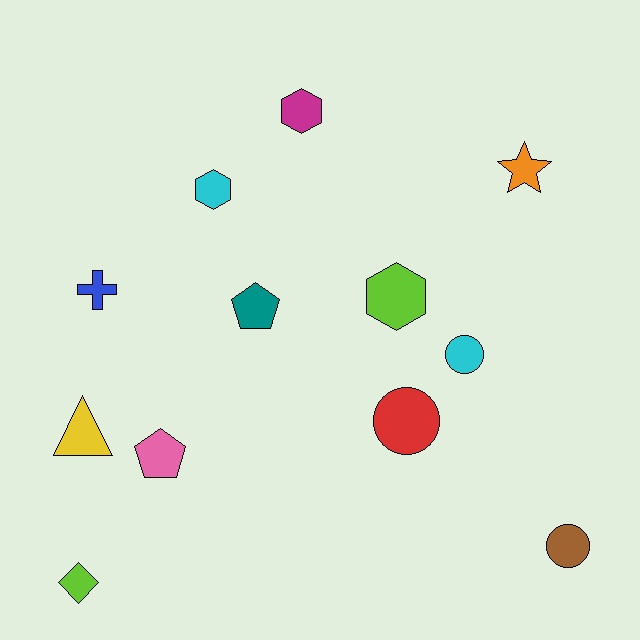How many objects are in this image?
There are 12 objects.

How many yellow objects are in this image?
There is 1 yellow object.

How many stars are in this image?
There is 1 star.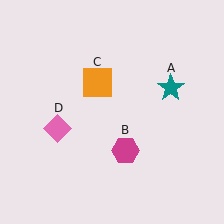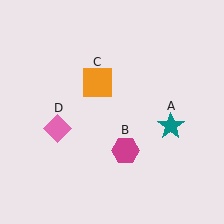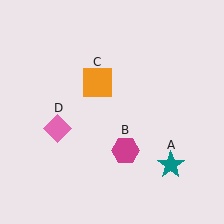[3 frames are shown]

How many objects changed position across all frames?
1 object changed position: teal star (object A).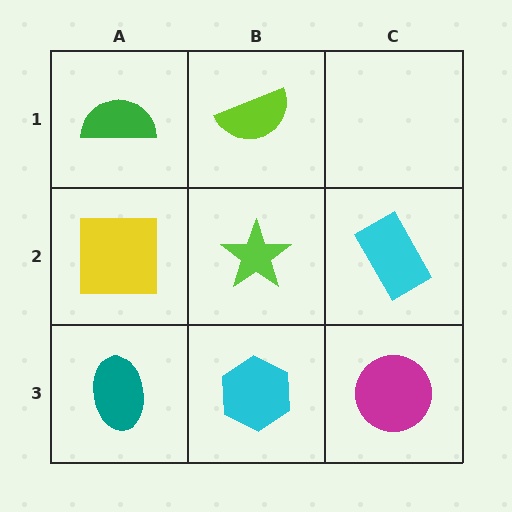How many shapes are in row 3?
3 shapes.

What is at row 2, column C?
A cyan rectangle.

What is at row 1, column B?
A lime semicircle.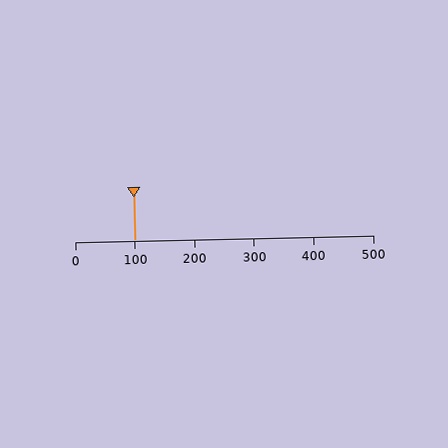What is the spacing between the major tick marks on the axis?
The major ticks are spaced 100 apart.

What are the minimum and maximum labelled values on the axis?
The axis runs from 0 to 500.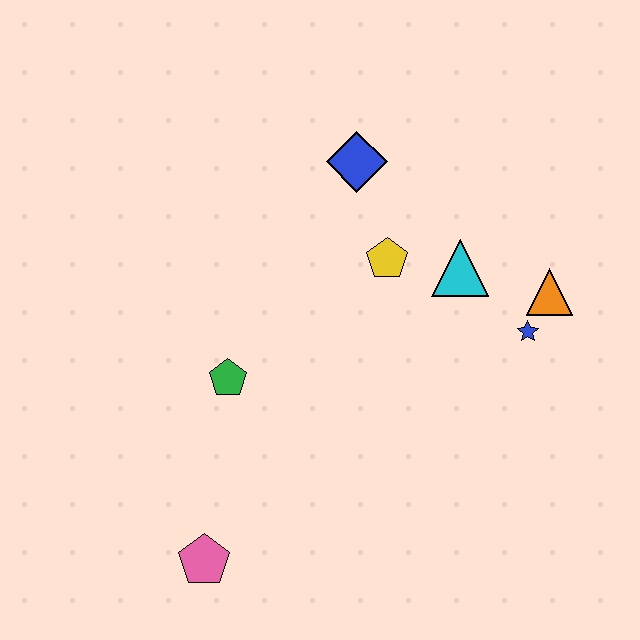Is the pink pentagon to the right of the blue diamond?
No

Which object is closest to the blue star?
The orange triangle is closest to the blue star.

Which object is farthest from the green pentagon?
The orange triangle is farthest from the green pentagon.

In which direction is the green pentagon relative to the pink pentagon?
The green pentagon is above the pink pentagon.